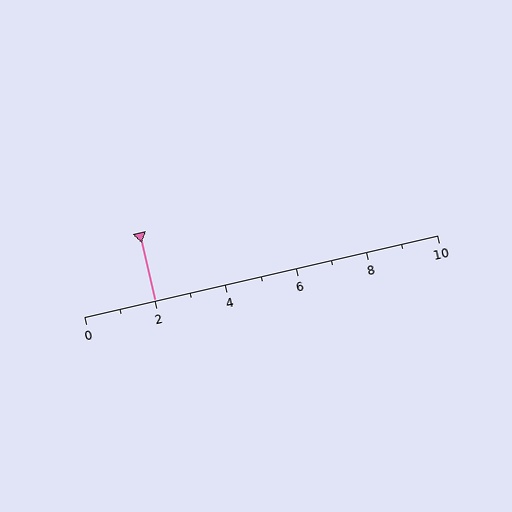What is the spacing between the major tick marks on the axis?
The major ticks are spaced 2 apart.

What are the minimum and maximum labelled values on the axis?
The axis runs from 0 to 10.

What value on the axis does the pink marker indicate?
The marker indicates approximately 2.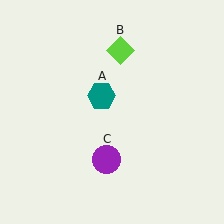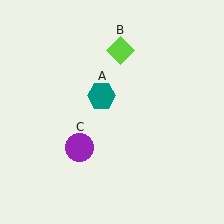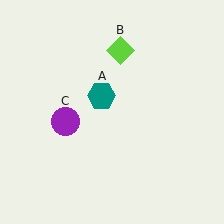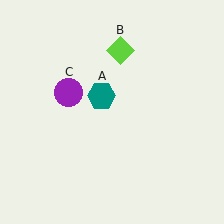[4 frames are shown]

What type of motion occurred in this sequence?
The purple circle (object C) rotated clockwise around the center of the scene.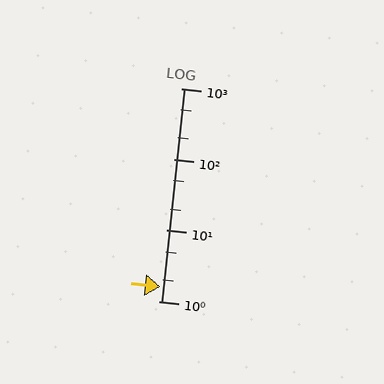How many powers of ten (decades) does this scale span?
The scale spans 3 decades, from 1 to 1000.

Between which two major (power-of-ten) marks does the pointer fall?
The pointer is between 1 and 10.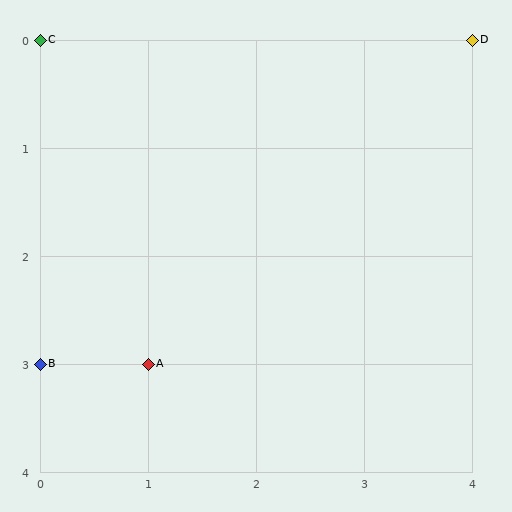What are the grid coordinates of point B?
Point B is at grid coordinates (0, 3).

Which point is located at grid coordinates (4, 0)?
Point D is at (4, 0).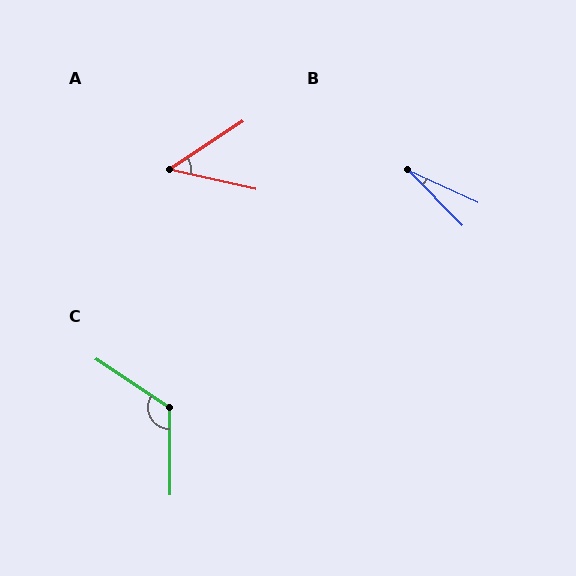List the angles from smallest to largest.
B (21°), A (46°), C (123°).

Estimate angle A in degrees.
Approximately 46 degrees.